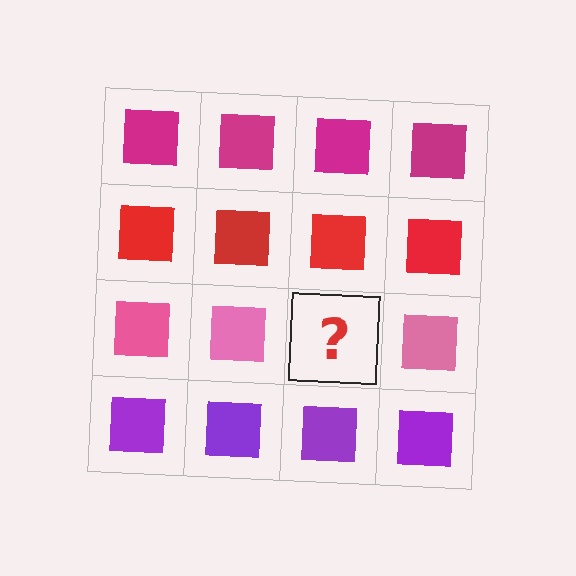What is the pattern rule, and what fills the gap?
The rule is that each row has a consistent color. The gap should be filled with a pink square.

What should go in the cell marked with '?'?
The missing cell should contain a pink square.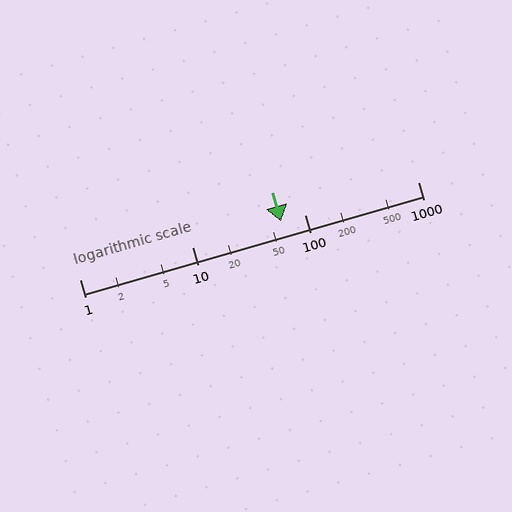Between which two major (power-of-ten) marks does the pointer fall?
The pointer is between 10 and 100.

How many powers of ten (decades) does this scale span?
The scale spans 3 decades, from 1 to 1000.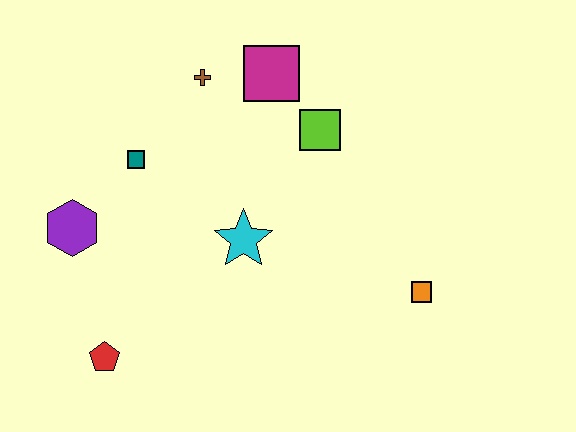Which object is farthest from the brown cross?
The orange square is farthest from the brown cross.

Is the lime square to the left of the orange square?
Yes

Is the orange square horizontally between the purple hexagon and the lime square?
No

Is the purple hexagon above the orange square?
Yes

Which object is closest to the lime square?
The magenta square is closest to the lime square.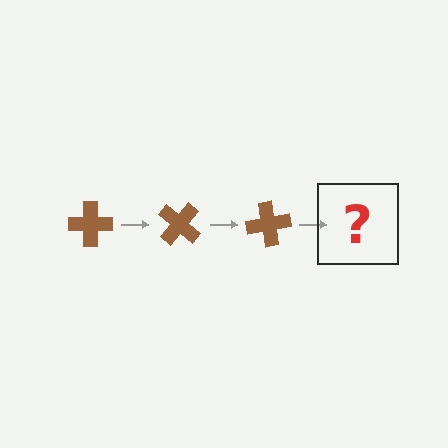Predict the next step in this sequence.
The next step is a brown cross rotated 120 degrees.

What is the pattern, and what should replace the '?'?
The pattern is that the cross rotates 40 degrees each step. The '?' should be a brown cross rotated 120 degrees.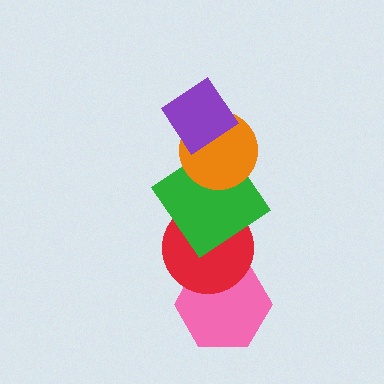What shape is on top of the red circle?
The green diamond is on top of the red circle.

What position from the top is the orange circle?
The orange circle is 2nd from the top.